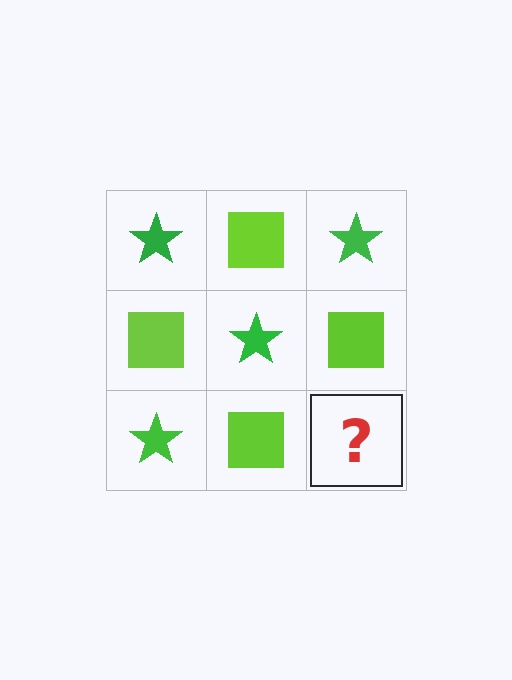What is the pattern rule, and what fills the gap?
The rule is that it alternates green star and lime square in a checkerboard pattern. The gap should be filled with a green star.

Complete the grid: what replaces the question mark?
The question mark should be replaced with a green star.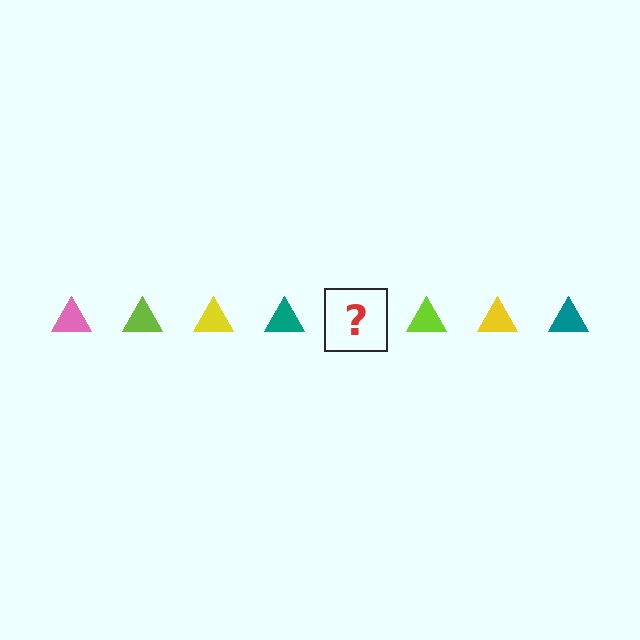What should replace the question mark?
The question mark should be replaced with a pink triangle.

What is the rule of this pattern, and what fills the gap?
The rule is that the pattern cycles through pink, lime, yellow, teal triangles. The gap should be filled with a pink triangle.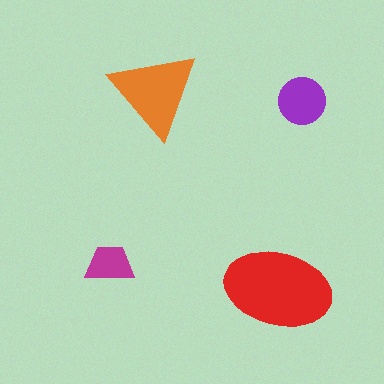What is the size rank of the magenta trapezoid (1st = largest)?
4th.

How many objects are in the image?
There are 4 objects in the image.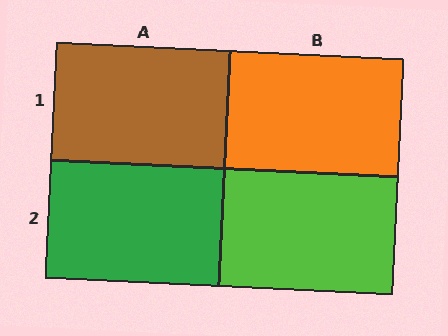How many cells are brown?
1 cell is brown.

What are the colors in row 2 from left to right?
Green, lime.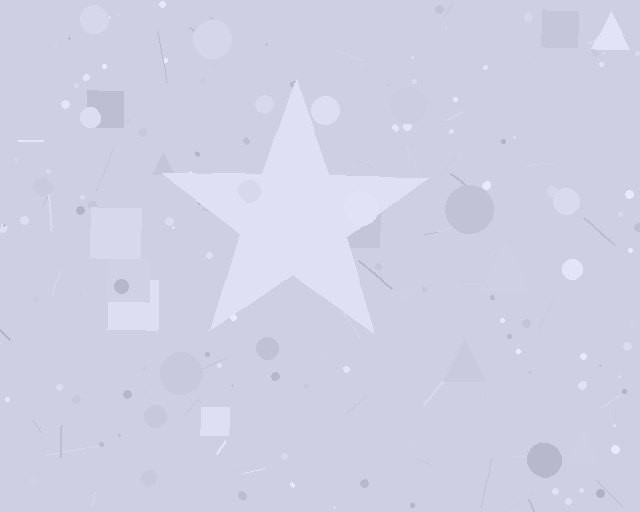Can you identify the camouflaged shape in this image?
The camouflaged shape is a star.